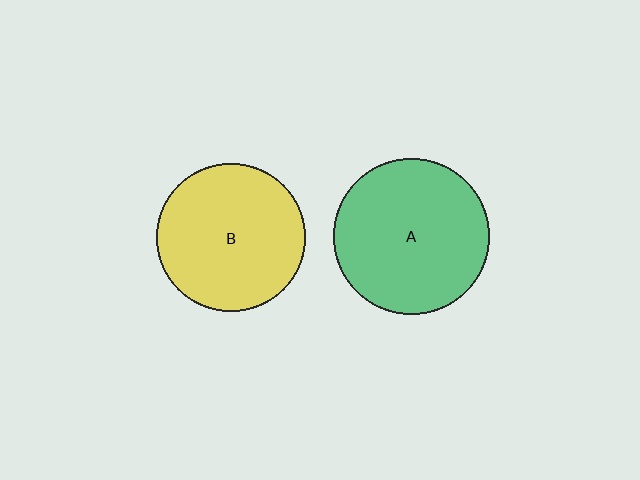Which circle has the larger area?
Circle A (green).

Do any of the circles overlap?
No, none of the circles overlap.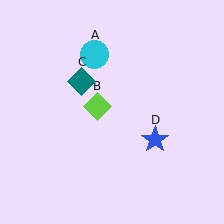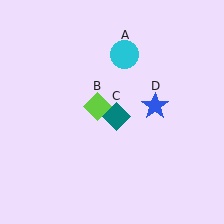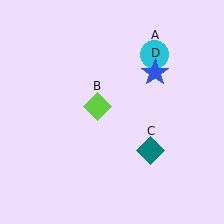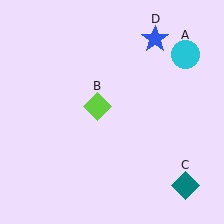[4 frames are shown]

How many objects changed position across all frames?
3 objects changed position: cyan circle (object A), teal diamond (object C), blue star (object D).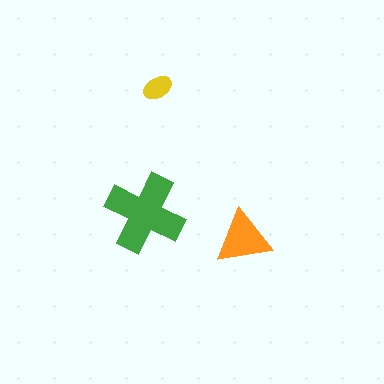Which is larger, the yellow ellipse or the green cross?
The green cross.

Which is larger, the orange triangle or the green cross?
The green cross.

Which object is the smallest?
The yellow ellipse.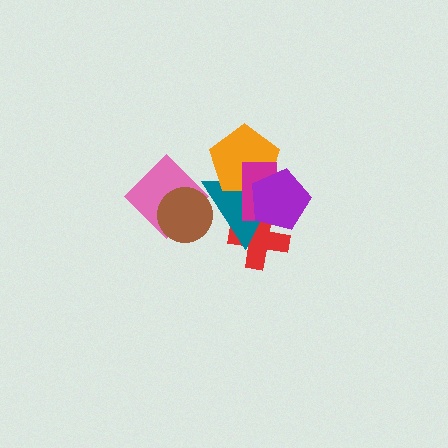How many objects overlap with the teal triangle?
6 objects overlap with the teal triangle.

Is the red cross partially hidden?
Yes, it is partially covered by another shape.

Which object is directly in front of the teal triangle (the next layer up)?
The orange pentagon is directly in front of the teal triangle.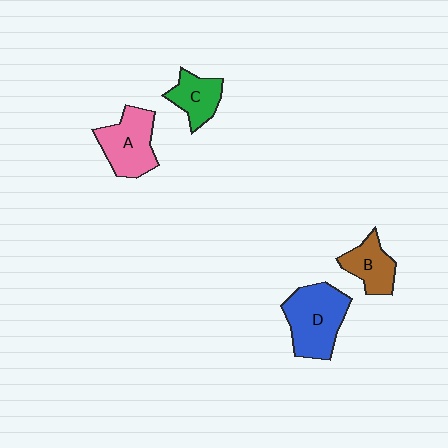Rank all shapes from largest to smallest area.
From largest to smallest: D (blue), A (pink), B (brown), C (green).